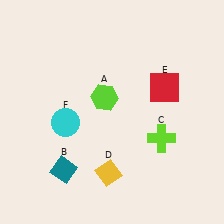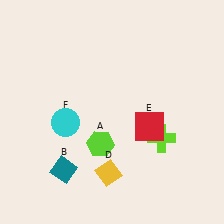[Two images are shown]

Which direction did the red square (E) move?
The red square (E) moved down.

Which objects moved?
The objects that moved are: the lime hexagon (A), the red square (E).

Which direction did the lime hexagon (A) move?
The lime hexagon (A) moved down.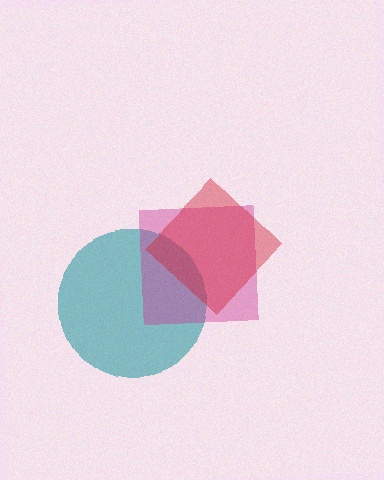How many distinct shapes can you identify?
There are 3 distinct shapes: a teal circle, a magenta square, a red diamond.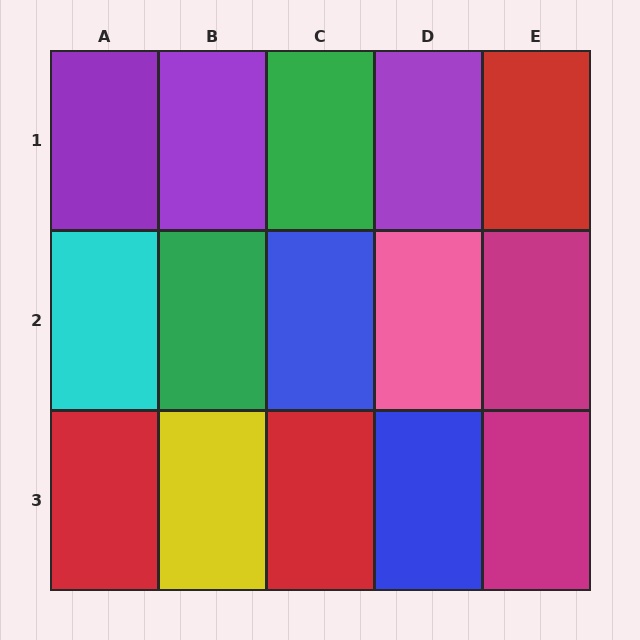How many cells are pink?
1 cell is pink.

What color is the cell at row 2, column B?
Green.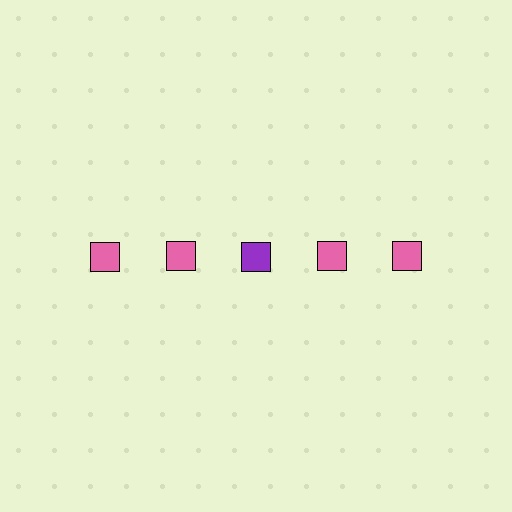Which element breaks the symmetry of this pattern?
The purple square in the top row, center column breaks the symmetry. All other shapes are pink squares.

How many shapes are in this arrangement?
There are 5 shapes arranged in a grid pattern.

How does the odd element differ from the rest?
It has a different color: purple instead of pink.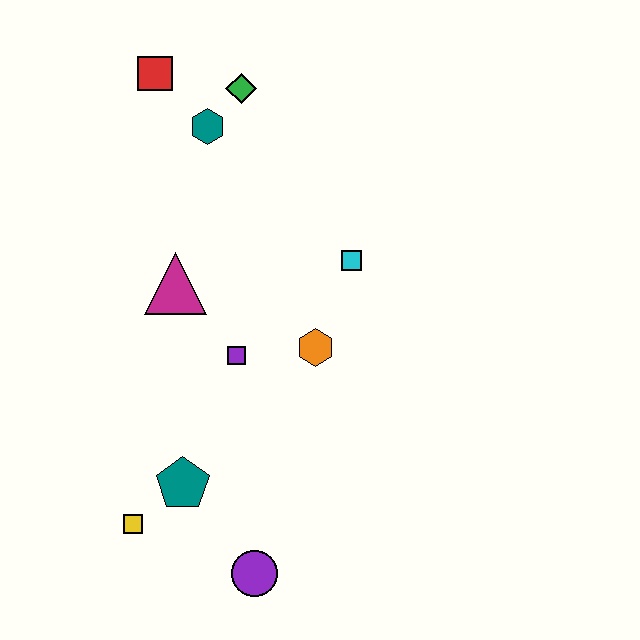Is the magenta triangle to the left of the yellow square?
No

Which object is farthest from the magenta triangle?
The purple circle is farthest from the magenta triangle.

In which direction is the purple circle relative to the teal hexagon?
The purple circle is below the teal hexagon.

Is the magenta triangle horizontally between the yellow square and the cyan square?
Yes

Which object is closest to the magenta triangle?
The purple square is closest to the magenta triangle.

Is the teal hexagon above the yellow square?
Yes